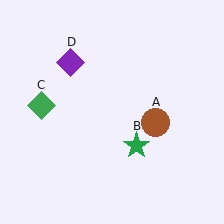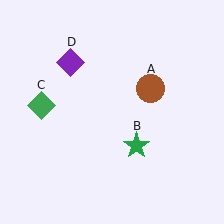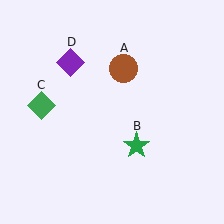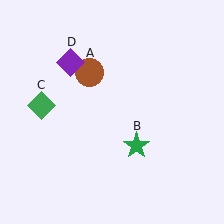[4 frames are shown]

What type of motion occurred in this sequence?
The brown circle (object A) rotated counterclockwise around the center of the scene.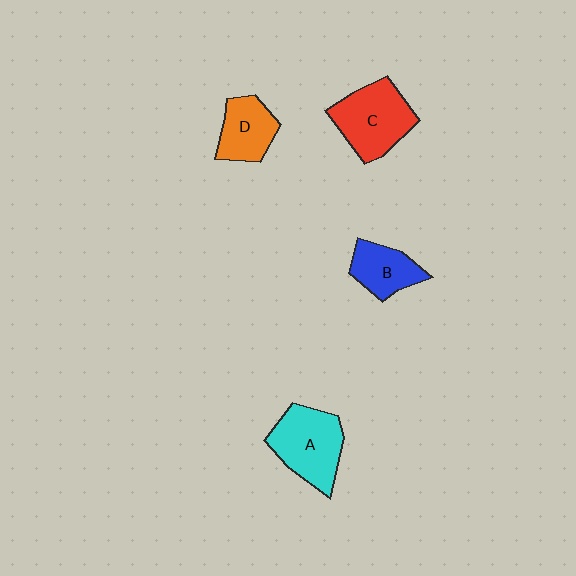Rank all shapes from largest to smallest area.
From largest to smallest: C (red), A (cyan), D (orange), B (blue).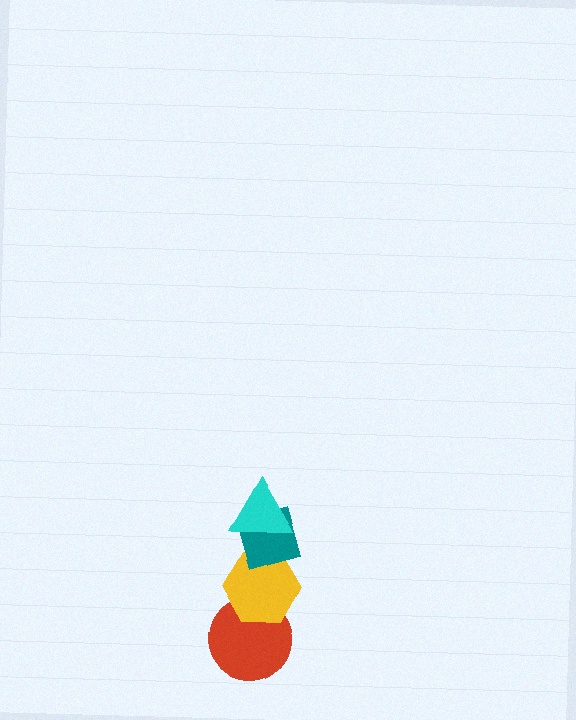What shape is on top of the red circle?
The yellow hexagon is on top of the red circle.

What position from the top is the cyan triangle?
The cyan triangle is 1st from the top.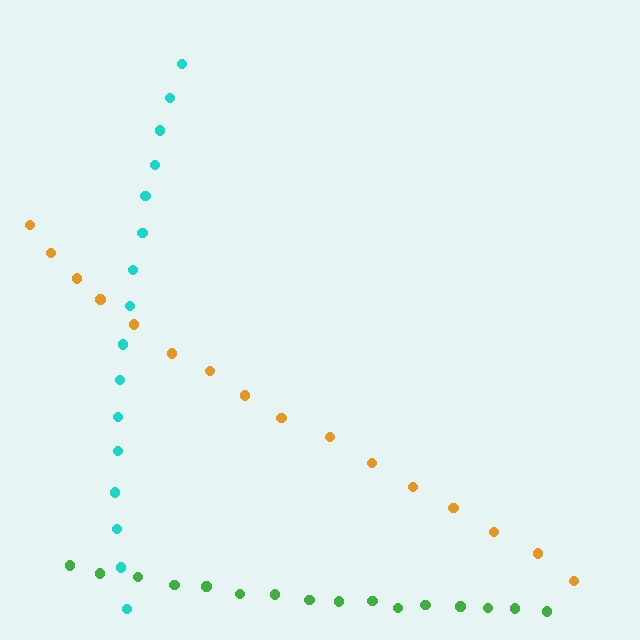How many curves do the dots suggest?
There are 3 distinct paths.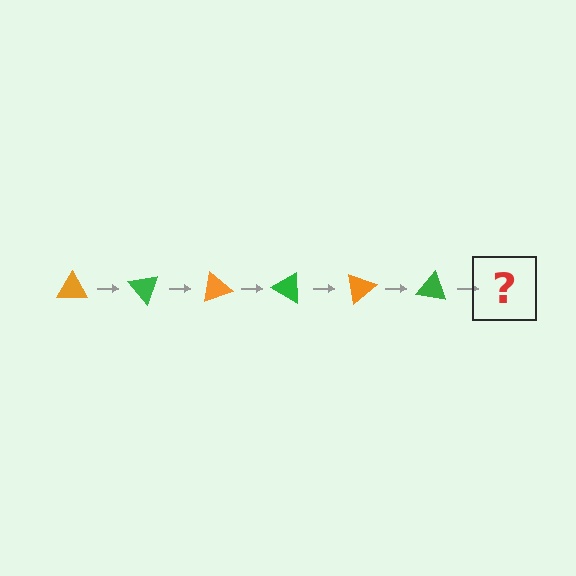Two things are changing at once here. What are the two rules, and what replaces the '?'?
The two rules are that it rotates 50 degrees each step and the color cycles through orange and green. The '?' should be an orange triangle, rotated 300 degrees from the start.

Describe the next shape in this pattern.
It should be an orange triangle, rotated 300 degrees from the start.